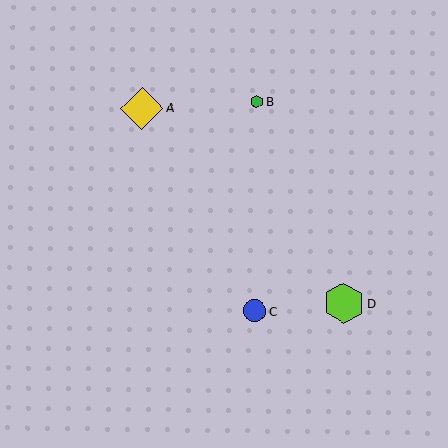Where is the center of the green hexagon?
The center of the green hexagon is at (256, 102).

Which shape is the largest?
The yellow diamond (labeled A) is the largest.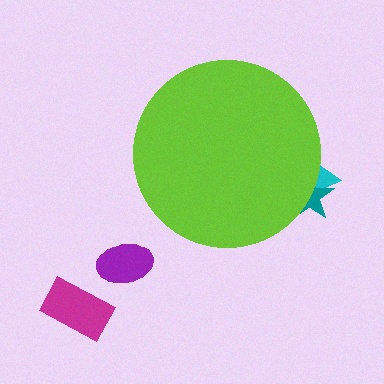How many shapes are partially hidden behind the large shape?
2 shapes are partially hidden.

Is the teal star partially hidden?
Yes, the teal star is partially hidden behind the lime circle.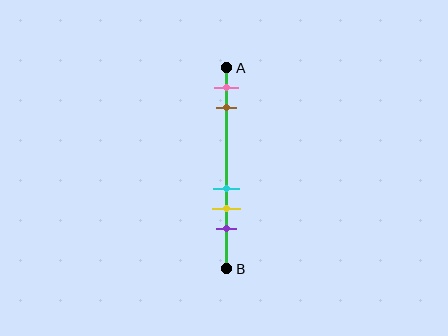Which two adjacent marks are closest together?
The cyan and yellow marks are the closest adjacent pair.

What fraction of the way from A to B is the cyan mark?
The cyan mark is approximately 60% (0.6) of the way from A to B.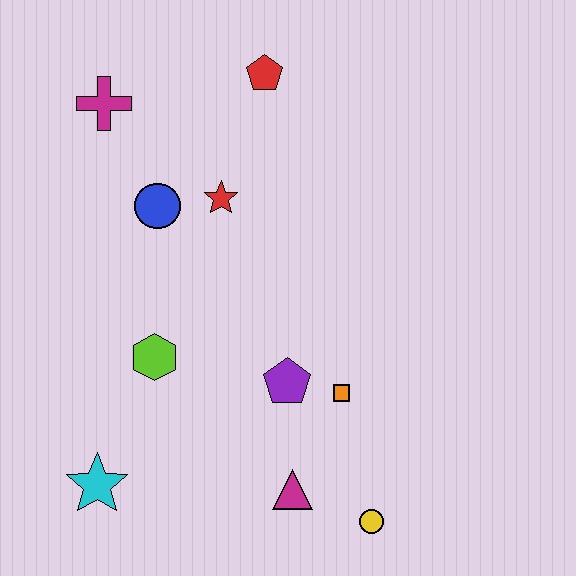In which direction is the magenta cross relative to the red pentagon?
The magenta cross is to the left of the red pentagon.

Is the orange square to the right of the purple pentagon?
Yes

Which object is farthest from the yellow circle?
The magenta cross is farthest from the yellow circle.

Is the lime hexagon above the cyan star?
Yes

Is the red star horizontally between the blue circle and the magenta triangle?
Yes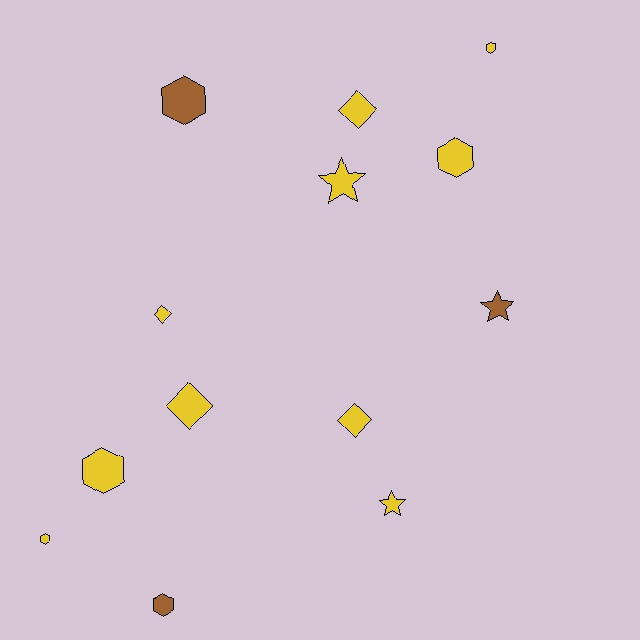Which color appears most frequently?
Yellow, with 10 objects.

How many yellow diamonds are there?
There are 4 yellow diamonds.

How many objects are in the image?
There are 13 objects.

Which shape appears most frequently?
Hexagon, with 6 objects.